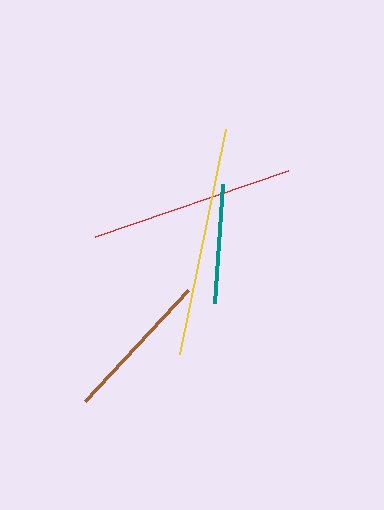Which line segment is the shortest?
The teal line is the shortest at approximately 120 pixels.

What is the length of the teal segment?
The teal segment is approximately 120 pixels long.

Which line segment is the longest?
The yellow line is the longest at approximately 230 pixels.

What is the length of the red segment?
The red segment is approximately 203 pixels long.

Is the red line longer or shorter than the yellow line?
The yellow line is longer than the red line.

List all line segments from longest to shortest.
From longest to shortest: yellow, red, brown, teal.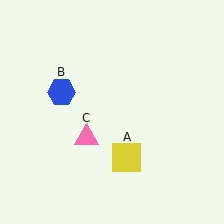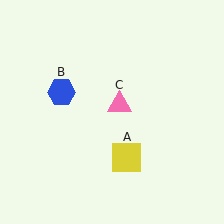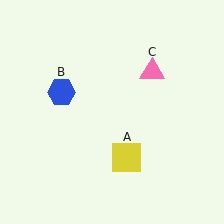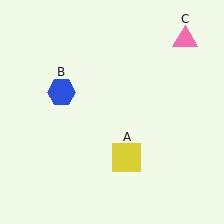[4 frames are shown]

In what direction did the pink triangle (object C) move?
The pink triangle (object C) moved up and to the right.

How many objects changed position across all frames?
1 object changed position: pink triangle (object C).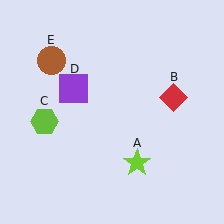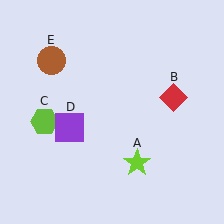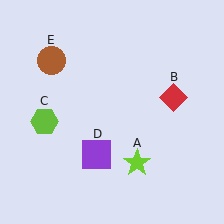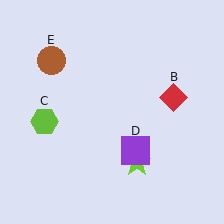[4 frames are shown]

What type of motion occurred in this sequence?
The purple square (object D) rotated counterclockwise around the center of the scene.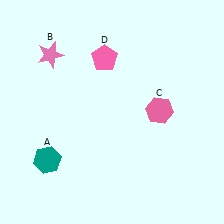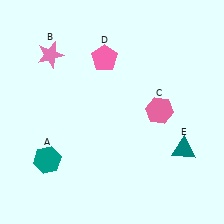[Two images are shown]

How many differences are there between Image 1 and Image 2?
There is 1 difference between the two images.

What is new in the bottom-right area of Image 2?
A teal triangle (E) was added in the bottom-right area of Image 2.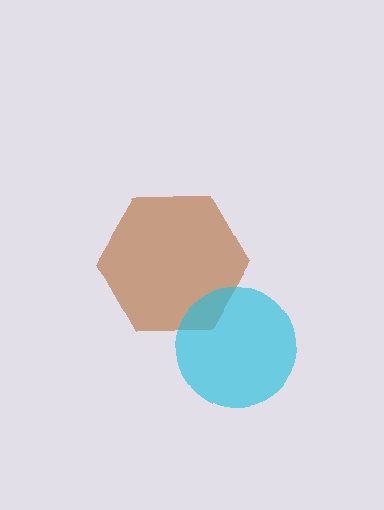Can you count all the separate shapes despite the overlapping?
Yes, there are 2 separate shapes.